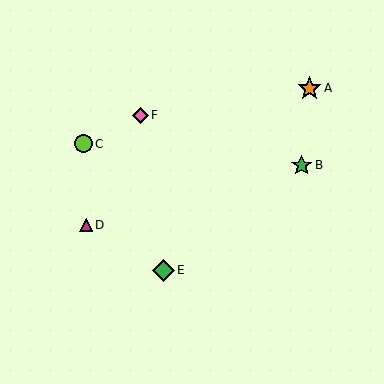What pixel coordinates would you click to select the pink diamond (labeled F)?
Click at (140, 115) to select the pink diamond F.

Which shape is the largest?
The orange star (labeled A) is the largest.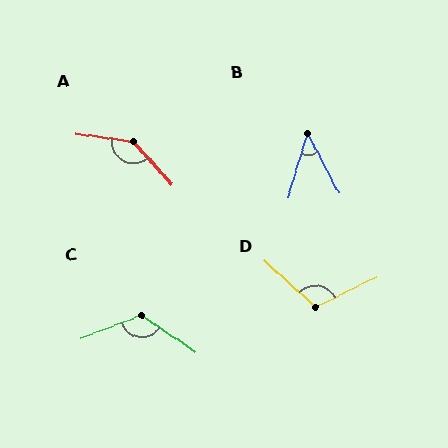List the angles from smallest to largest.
B (44°), D (111°), C (124°), A (140°).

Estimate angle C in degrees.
Approximately 124 degrees.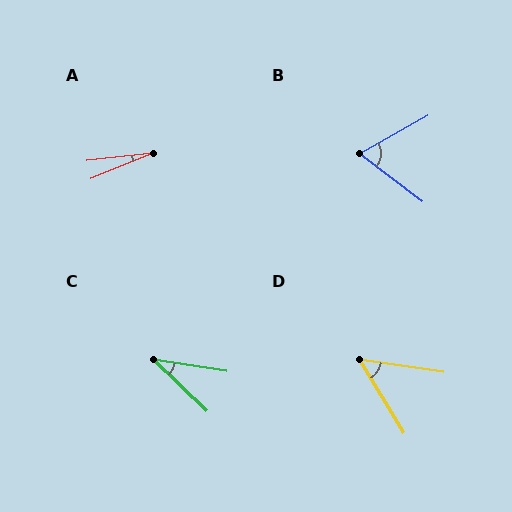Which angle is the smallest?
A, at approximately 15 degrees.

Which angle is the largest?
B, at approximately 67 degrees.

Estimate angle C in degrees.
Approximately 35 degrees.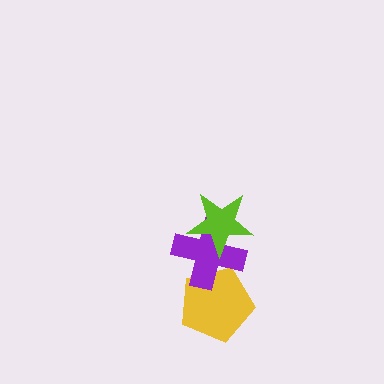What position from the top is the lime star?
The lime star is 1st from the top.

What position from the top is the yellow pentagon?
The yellow pentagon is 3rd from the top.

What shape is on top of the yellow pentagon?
The purple cross is on top of the yellow pentagon.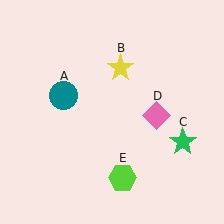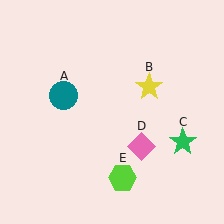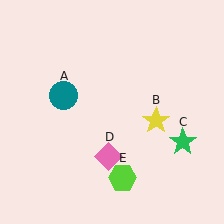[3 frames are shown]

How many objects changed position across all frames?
2 objects changed position: yellow star (object B), pink diamond (object D).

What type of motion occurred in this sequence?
The yellow star (object B), pink diamond (object D) rotated clockwise around the center of the scene.